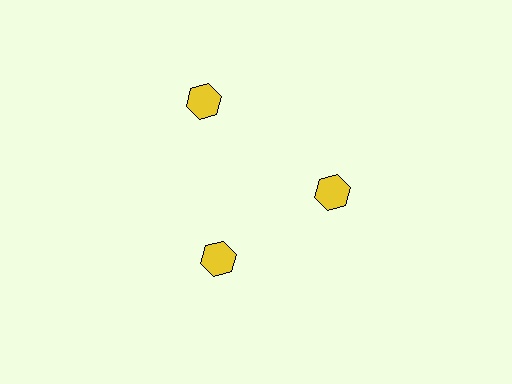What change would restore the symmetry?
The symmetry would be restored by moving it inward, back onto the ring so that all 3 hexagons sit at equal angles and equal distance from the center.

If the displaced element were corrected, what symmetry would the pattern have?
It would have 3-fold rotational symmetry — the pattern would map onto itself every 120 degrees.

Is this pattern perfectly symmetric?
No. The 3 yellow hexagons are arranged in a ring, but one element near the 11 o'clock position is pushed outward from the center, breaking the 3-fold rotational symmetry.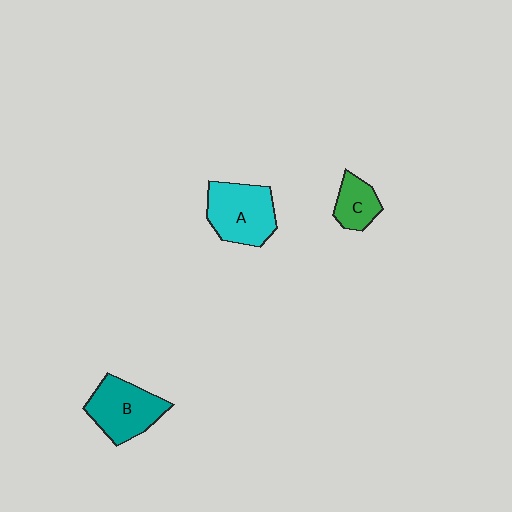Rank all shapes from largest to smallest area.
From largest to smallest: A (cyan), B (teal), C (green).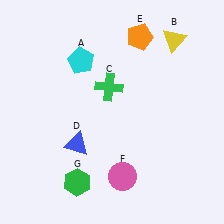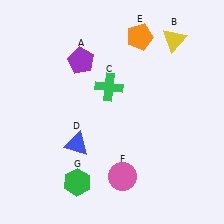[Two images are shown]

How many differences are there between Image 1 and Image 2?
There is 1 difference between the two images.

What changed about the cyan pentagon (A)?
In Image 1, A is cyan. In Image 2, it changed to purple.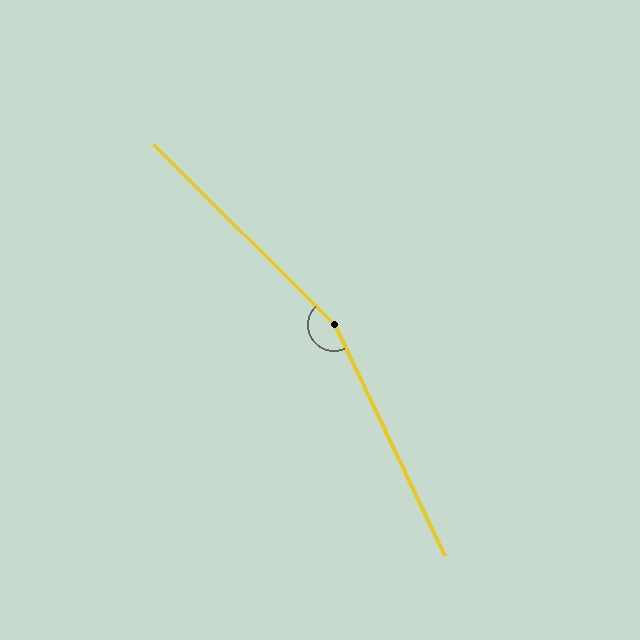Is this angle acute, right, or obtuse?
It is obtuse.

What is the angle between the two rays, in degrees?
Approximately 160 degrees.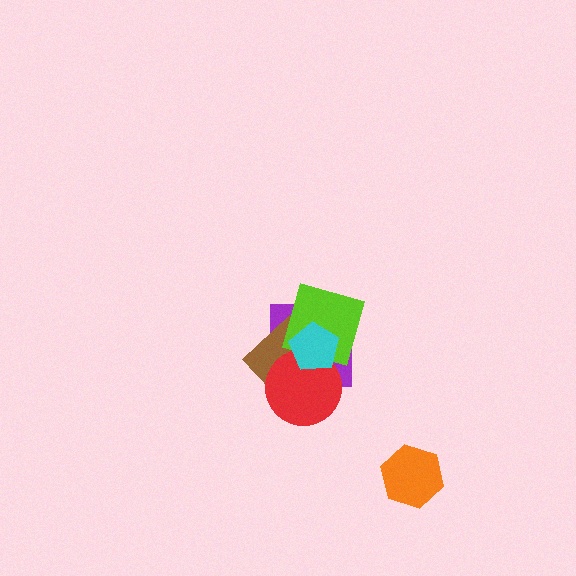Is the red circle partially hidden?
Yes, it is partially covered by another shape.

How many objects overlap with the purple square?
4 objects overlap with the purple square.